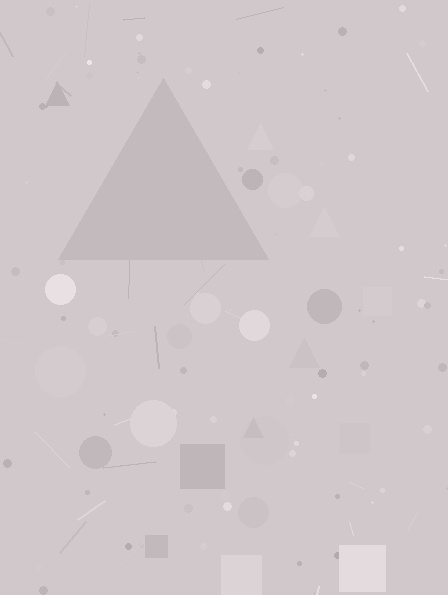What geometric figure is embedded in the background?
A triangle is embedded in the background.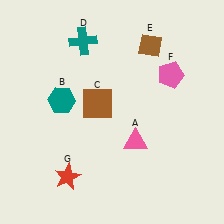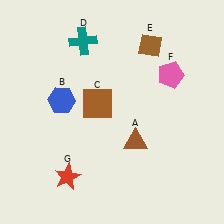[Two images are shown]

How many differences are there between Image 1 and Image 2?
There are 2 differences between the two images.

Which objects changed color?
A changed from pink to brown. B changed from teal to blue.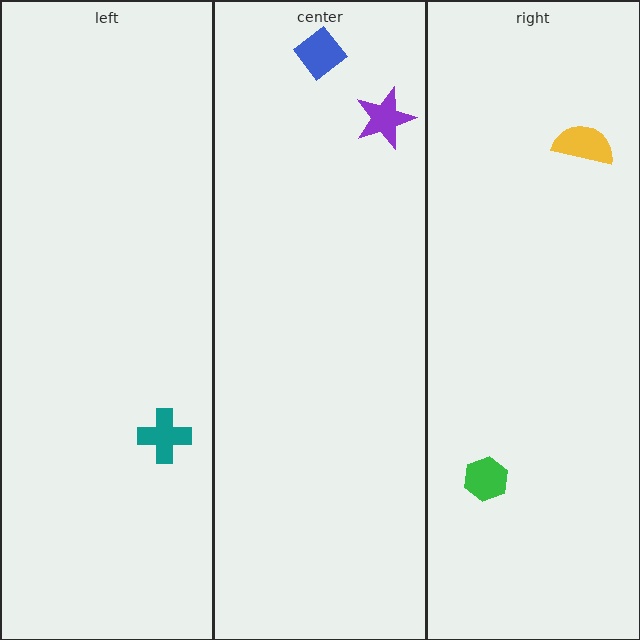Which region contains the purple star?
The center region.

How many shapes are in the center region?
2.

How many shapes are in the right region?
2.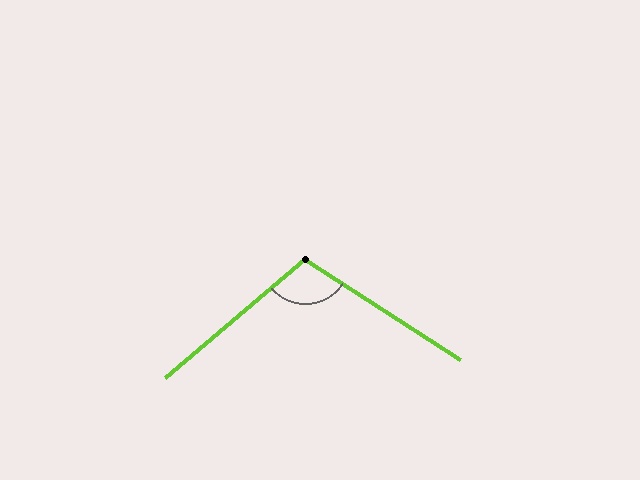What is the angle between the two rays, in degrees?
Approximately 107 degrees.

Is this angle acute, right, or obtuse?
It is obtuse.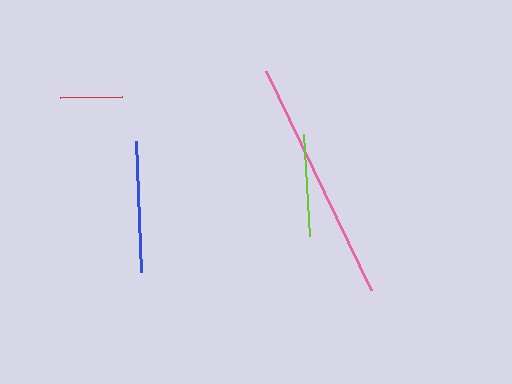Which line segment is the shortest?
The red line is the shortest at approximately 62 pixels.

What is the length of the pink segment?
The pink segment is approximately 243 pixels long.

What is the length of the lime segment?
The lime segment is approximately 102 pixels long.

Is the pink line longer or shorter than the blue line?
The pink line is longer than the blue line.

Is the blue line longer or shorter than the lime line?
The blue line is longer than the lime line.